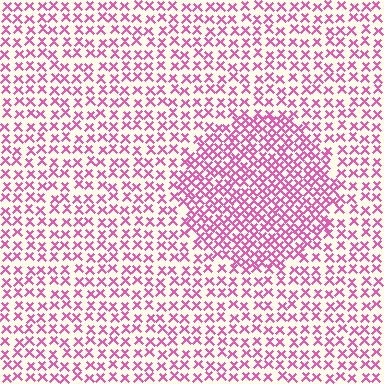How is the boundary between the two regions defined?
The boundary is defined by a change in element density (approximately 1.8x ratio). All elements are the same color, size, and shape.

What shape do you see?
I see a circle.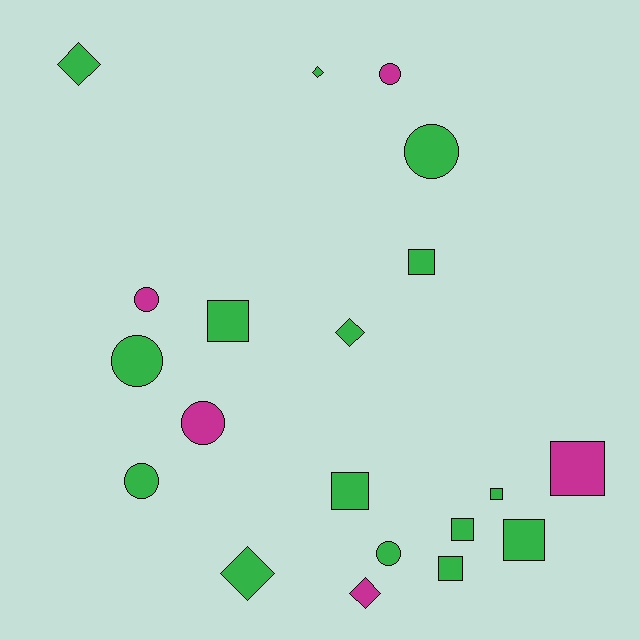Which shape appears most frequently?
Square, with 8 objects.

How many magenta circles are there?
There are 3 magenta circles.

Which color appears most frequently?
Green, with 15 objects.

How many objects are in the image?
There are 20 objects.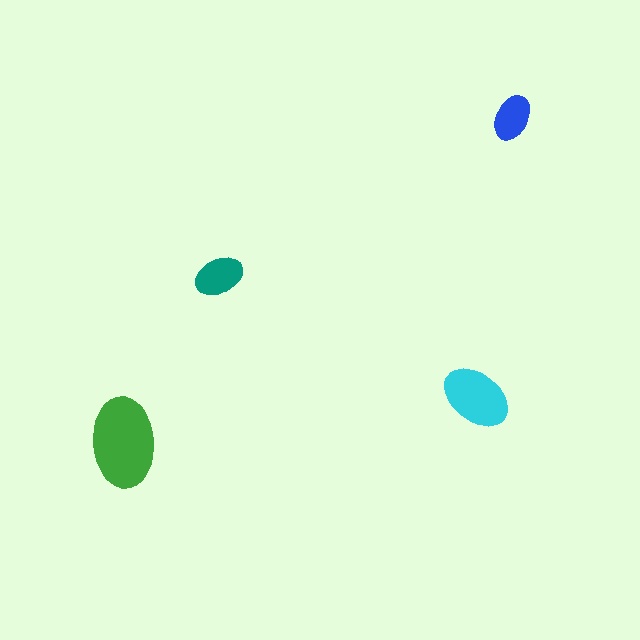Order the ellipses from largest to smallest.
the green one, the cyan one, the teal one, the blue one.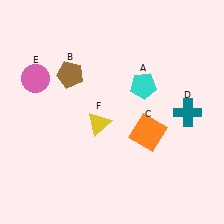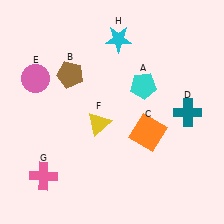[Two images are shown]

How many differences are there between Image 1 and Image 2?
There are 2 differences between the two images.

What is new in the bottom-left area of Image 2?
A pink cross (G) was added in the bottom-left area of Image 2.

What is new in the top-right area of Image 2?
A cyan star (H) was added in the top-right area of Image 2.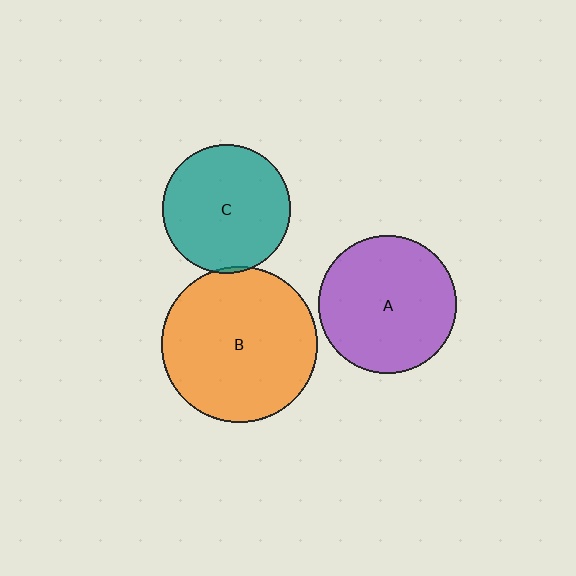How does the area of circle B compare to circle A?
Approximately 1.3 times.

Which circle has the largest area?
Circle B (orange).